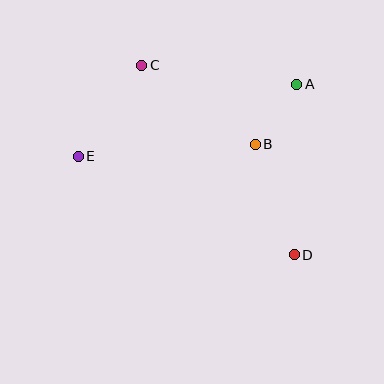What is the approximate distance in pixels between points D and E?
The distance between D and E is approximately 238 pixels.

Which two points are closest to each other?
Points A and B are closest to each other.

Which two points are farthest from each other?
Points C and D are farthest from each other.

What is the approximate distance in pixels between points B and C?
The distance between B and C is approximately 138 pixels.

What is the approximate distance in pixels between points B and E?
The distance between B and E is approximately 177 pixels.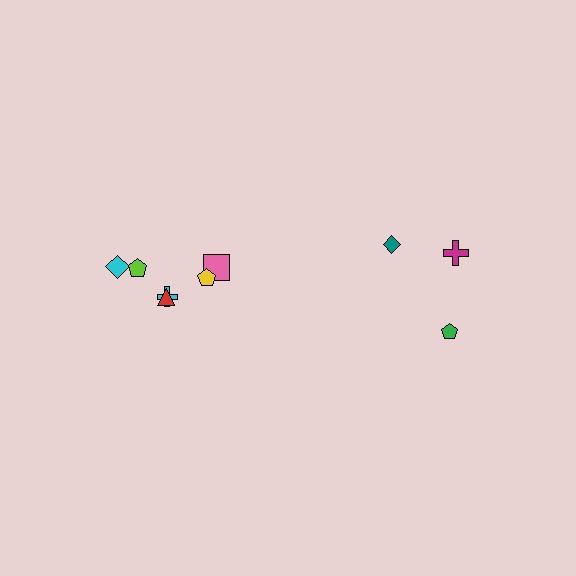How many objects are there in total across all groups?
There are 9 objects.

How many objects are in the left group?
There are 6 objects.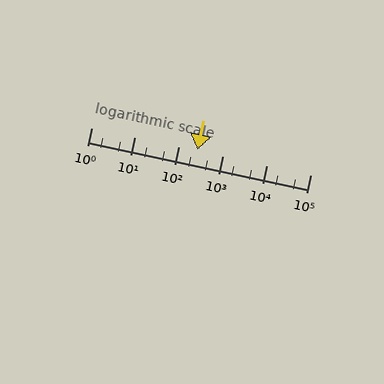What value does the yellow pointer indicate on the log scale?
The pointer indicates approximately 260.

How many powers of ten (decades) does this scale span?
The scale spans 5 decades, from 1 to 100000.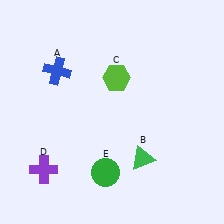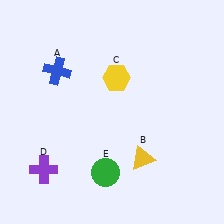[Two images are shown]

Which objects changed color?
B changed from green to yellow. C changed from lime to yellow.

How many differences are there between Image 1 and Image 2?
There are 2 differences between the two images.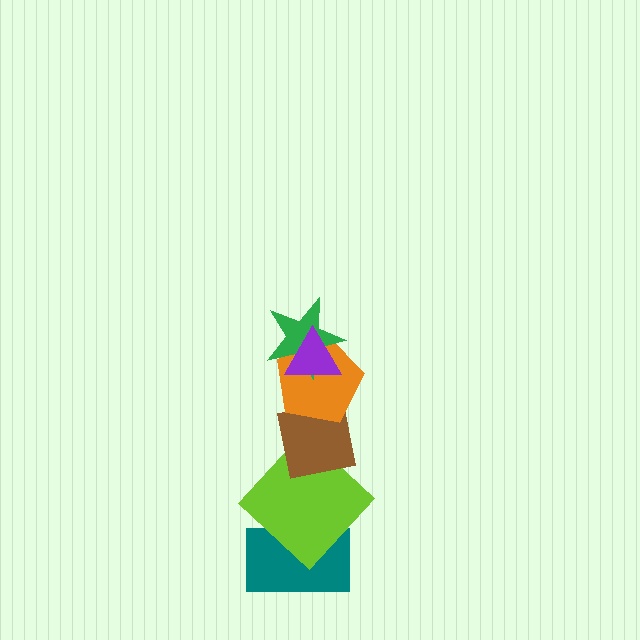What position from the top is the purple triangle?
The purple triangle is 1st from the top.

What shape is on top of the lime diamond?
The brown square is on top of the lime diamond.